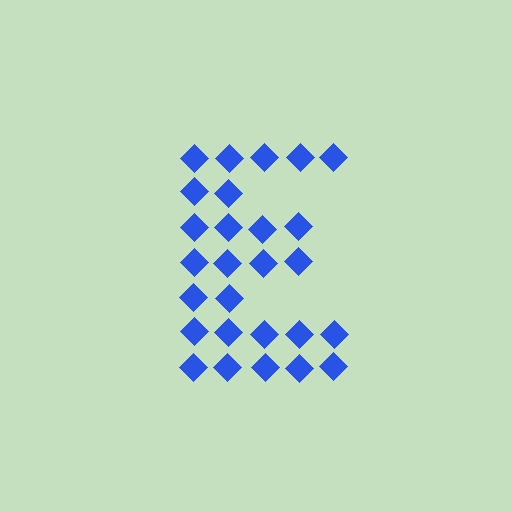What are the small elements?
The small elements are diamonds.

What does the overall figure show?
The overall figure shows the letter E.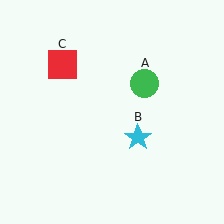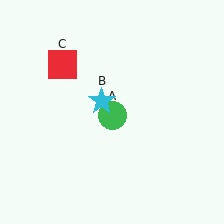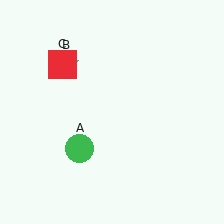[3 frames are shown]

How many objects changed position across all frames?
2 objects changed position: green circle (object A), cyan star (object B).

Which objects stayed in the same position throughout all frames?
Red square (object C) remained stationary.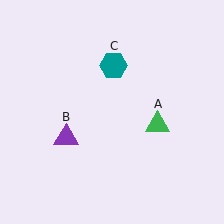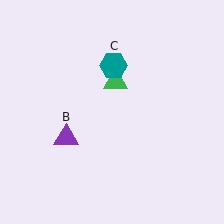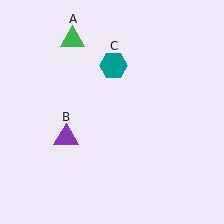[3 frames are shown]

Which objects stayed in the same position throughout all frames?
Purple triangle (object B) and teal hexagon (object C) remained stationary.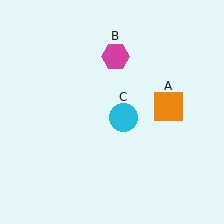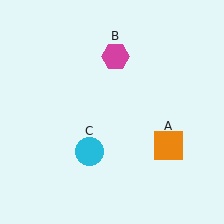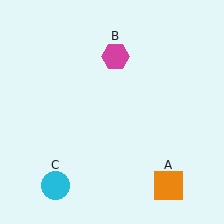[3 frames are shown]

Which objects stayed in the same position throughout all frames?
Magenta hexagon (object B) remained stationary.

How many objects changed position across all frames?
2 objects changed position: orange square (object A), cyan circle (object C).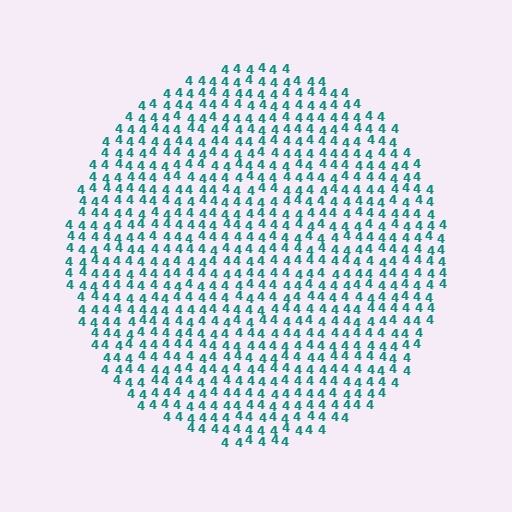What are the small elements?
The small elements are digit 4's.